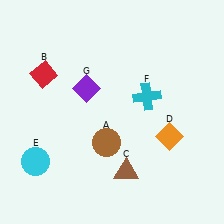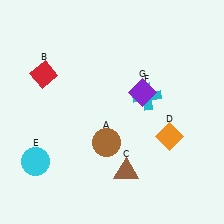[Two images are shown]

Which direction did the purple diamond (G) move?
The purple diamond (G) moved right.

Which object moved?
The purple diamond (G) moved right.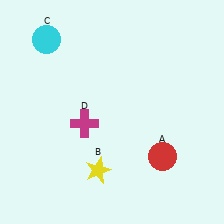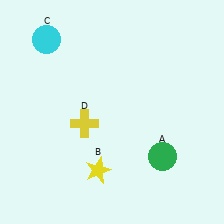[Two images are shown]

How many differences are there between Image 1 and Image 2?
There are 2 differences between the two images.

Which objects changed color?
A changed from red to green. D changed from magenta to yellow.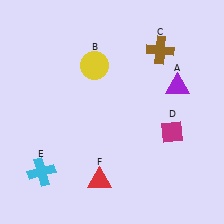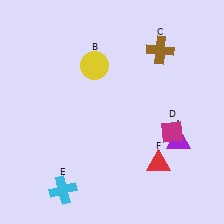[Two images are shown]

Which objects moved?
The objects that moved are: the purple triangle (A), the cyan cross (E), the red triangle (F).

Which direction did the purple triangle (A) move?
The purple triangle (A) moved down.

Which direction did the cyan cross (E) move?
The cyan cross (E) moved right.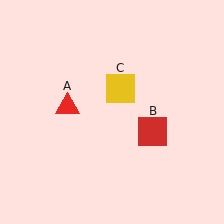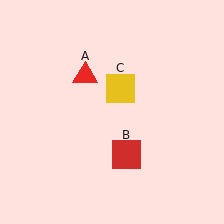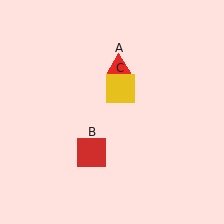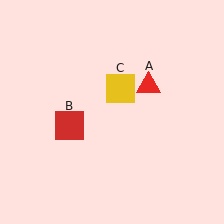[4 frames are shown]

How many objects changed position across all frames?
2 objects changed position: red triangle (object A), red square (object B).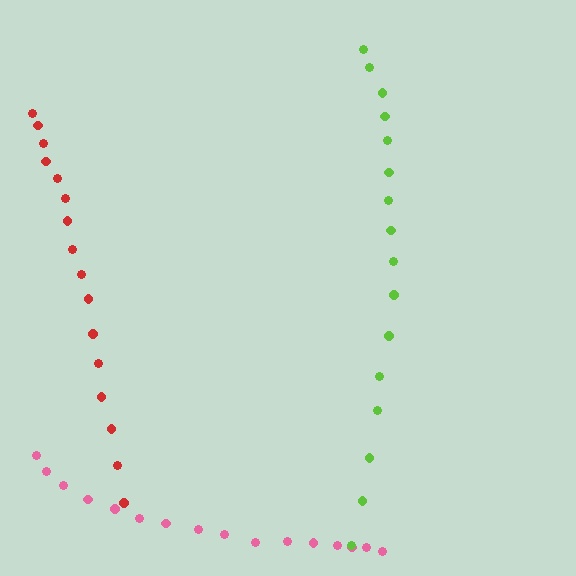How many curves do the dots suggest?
There are 3 distinct paths.